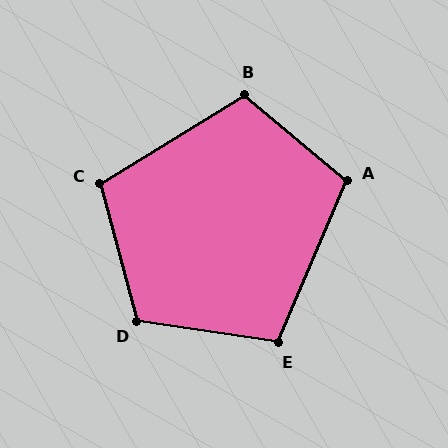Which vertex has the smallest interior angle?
E, at approximately 104 degrees.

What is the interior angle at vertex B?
Approximately 109 degrees (obtuse).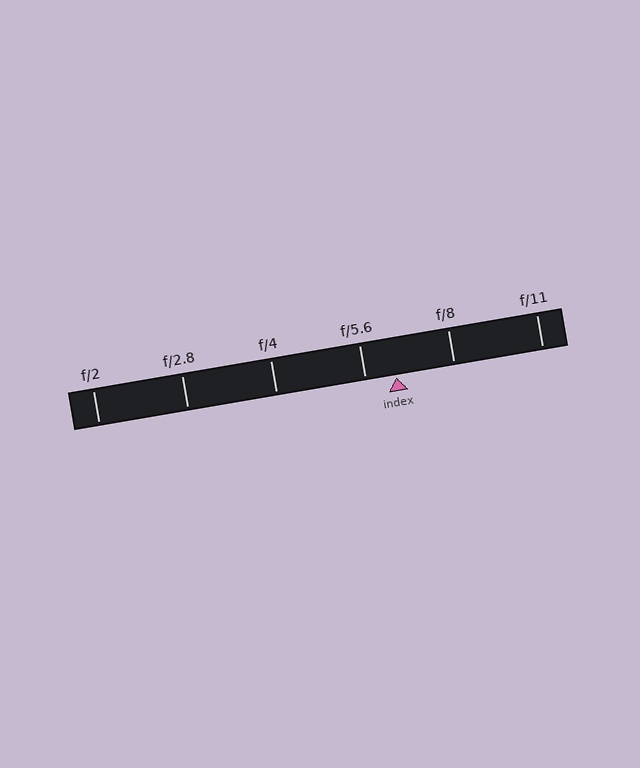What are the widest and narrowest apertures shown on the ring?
The widest aperture shown is f/2 and the narrowest is f/11.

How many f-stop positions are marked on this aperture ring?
There are 6 f-stop positions marked.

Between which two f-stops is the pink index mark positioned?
The index mark is between f/5.6 and f/8.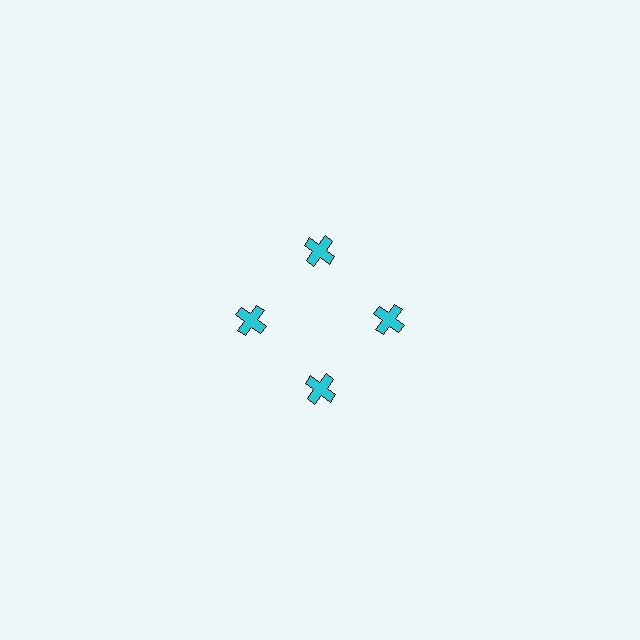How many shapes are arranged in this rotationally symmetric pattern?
There are 4 shapes, arranged in 4 groups of 1.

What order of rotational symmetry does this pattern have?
This pattern has 4-fold rotational symmetry.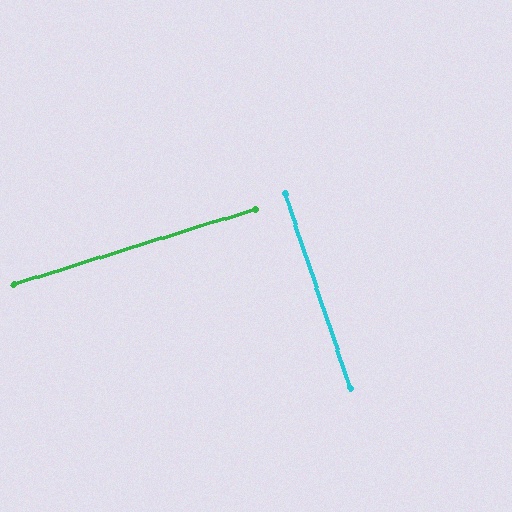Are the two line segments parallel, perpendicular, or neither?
Perpendicular — they meet at approximately 89°.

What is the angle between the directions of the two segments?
Approximately 89 degrees.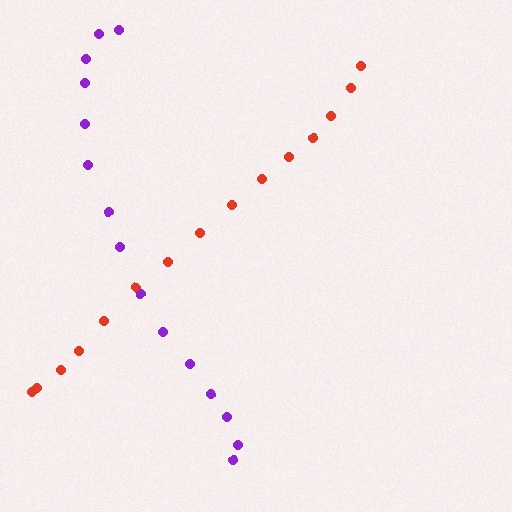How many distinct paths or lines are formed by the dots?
There are 2 distinct paths.